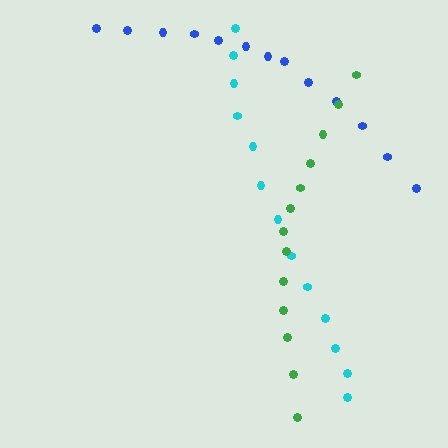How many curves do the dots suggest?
There are 3 distinct paths.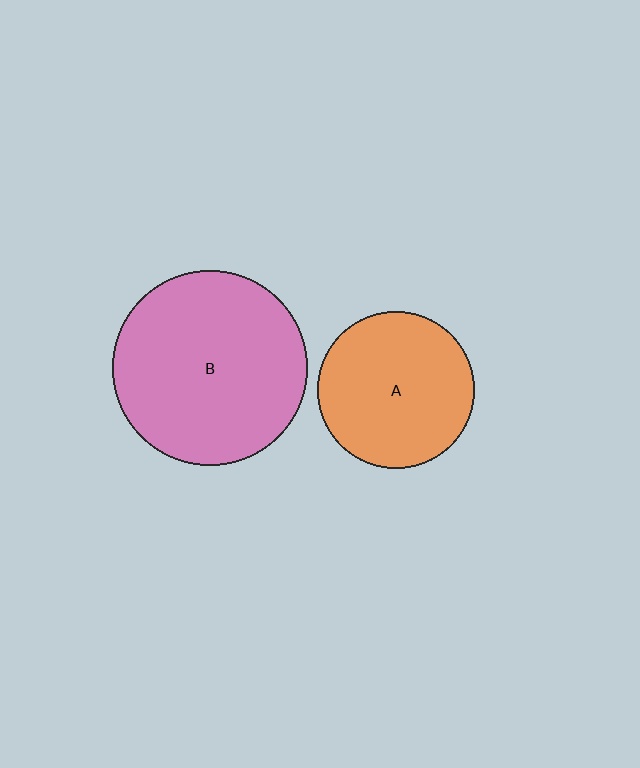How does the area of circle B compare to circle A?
Approximately 1.5 times.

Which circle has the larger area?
Circle B (pink).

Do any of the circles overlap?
No, none of the circles overlap.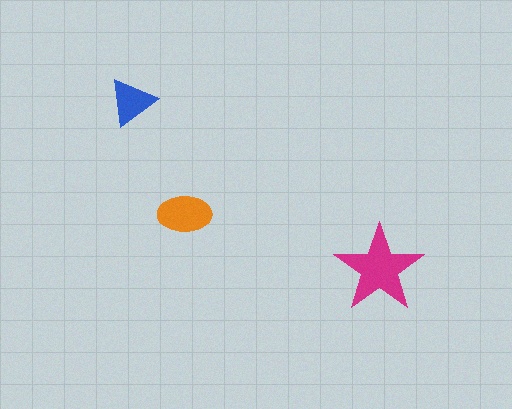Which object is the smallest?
The blue triangle.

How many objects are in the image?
There are 3 objects in the image.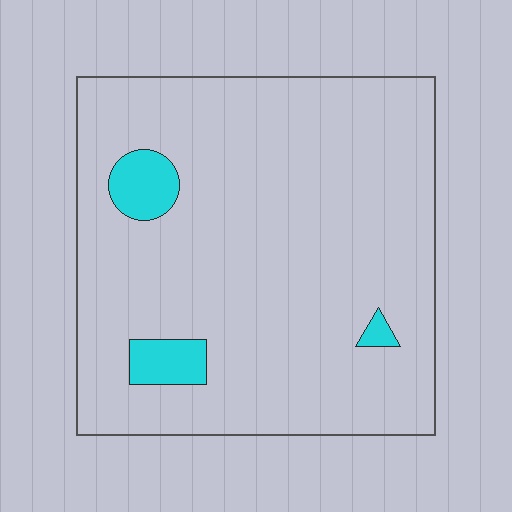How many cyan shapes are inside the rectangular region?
3.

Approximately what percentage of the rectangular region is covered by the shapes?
Approximately 5%.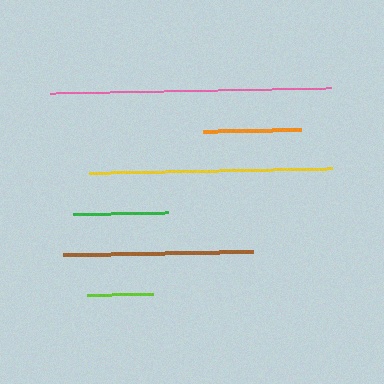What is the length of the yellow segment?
The yellow segment is approximately 243 pixels long.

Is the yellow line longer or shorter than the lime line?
The yellow line is longer than the lime line.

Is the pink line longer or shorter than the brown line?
The pink line is longer than the brown line.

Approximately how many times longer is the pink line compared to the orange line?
The pink line is approximately 2.9 times the length of the orange line.